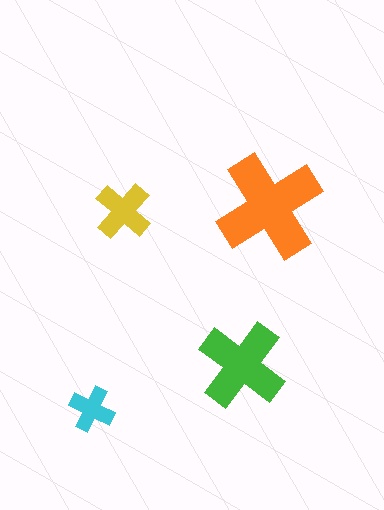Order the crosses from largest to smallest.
the orange one, the green one, the yellow one, the cyan one.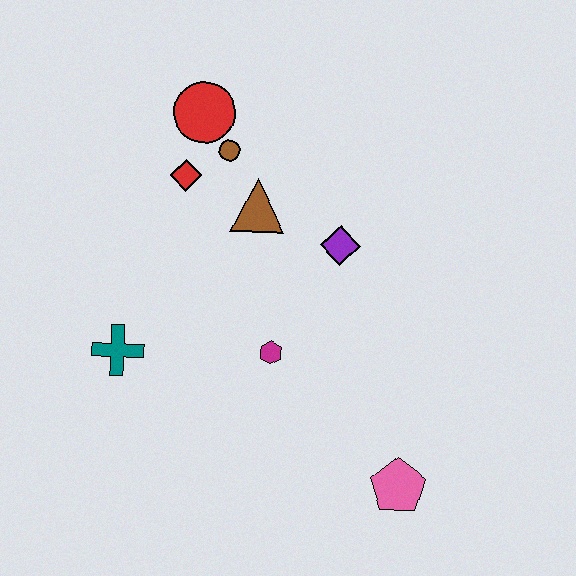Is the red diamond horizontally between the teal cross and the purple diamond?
Yes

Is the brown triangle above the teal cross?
Yes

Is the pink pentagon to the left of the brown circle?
No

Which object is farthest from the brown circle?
The pink pentagon is farthest from the brown circle.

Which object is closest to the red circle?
The brown circle is closest to the red circle.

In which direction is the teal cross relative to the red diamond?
The teal cross is below the red diamond.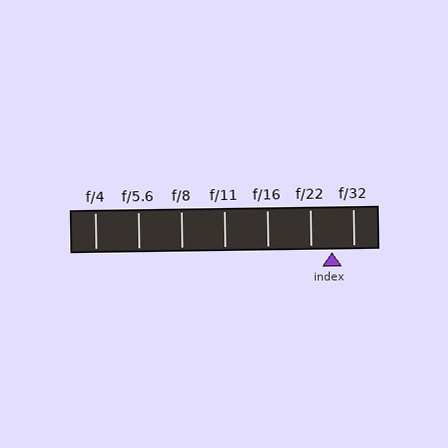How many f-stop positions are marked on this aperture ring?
There are 7 f-stop positions marked.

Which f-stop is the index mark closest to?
The index mark is closest to f/22.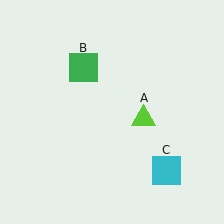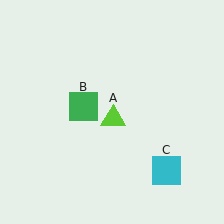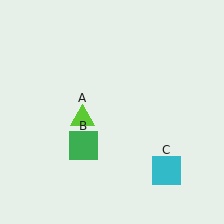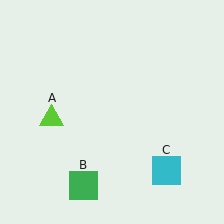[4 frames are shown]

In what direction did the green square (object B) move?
The green square (object B) moved down.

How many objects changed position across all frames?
2 objects changed position: lime triangle (object A), green square (object B).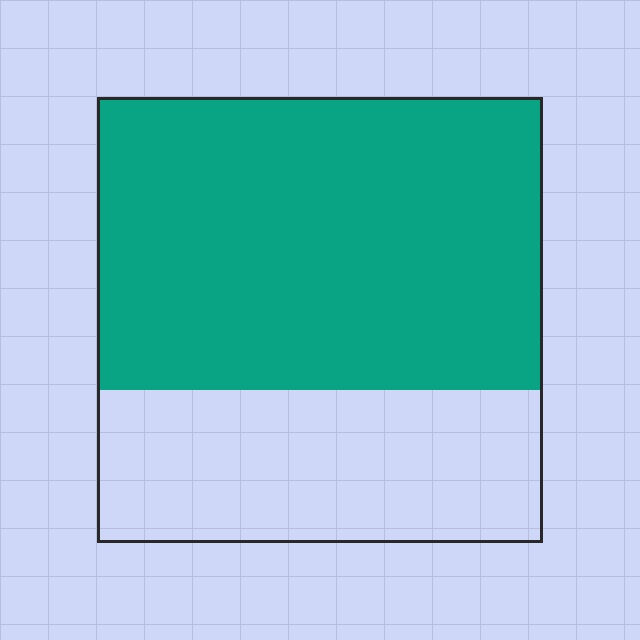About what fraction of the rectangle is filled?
About two thirds (2/3).